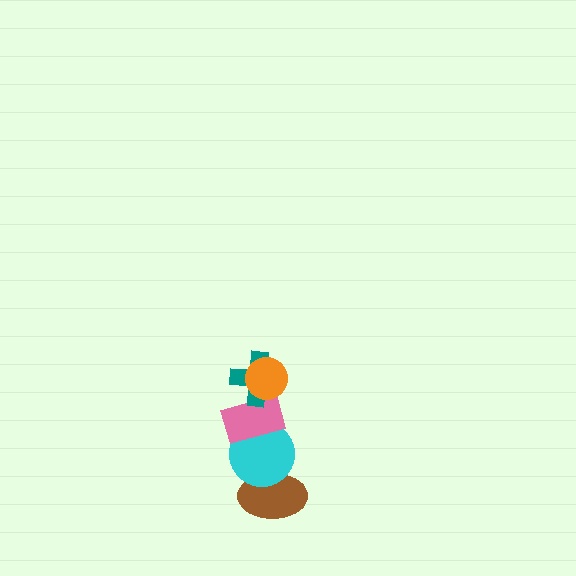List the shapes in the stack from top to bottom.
From top to bottom: the orange circle, the teal cross, the pink rectangle, the cyan circle, the brown ellipse.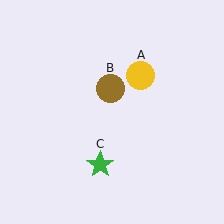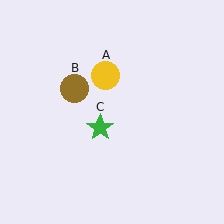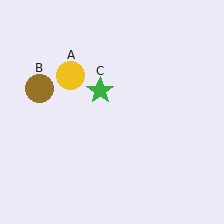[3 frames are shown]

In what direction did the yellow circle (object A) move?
The yellow circle (object A) moved left.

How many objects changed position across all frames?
3 objects changed position: yellow circle (object A), brown circle (object B), green star (object C).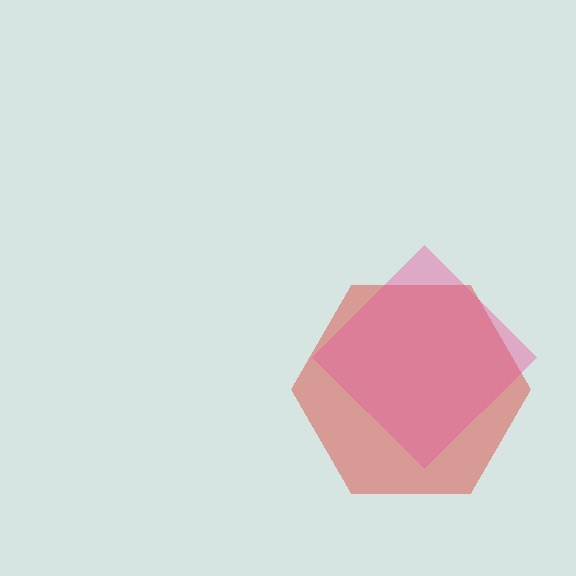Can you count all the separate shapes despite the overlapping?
Yes, there are 2 separate shapes.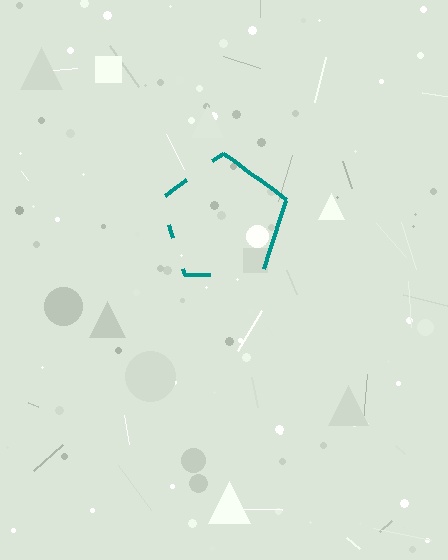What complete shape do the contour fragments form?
The contour fragments form a pentagon.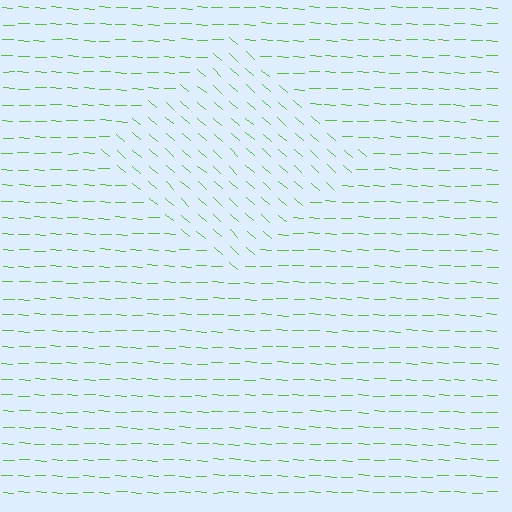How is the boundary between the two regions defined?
The boundary is defined purely by a change in line orientation (approximately 39 degrees difference). All lines are the same color and thickness.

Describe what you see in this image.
The image is filled with small lime line segments. A diamond region in the image has lines oriented differently from the surrounding lines, creating a visible texture boundary.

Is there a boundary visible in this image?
Yes, there is a texture boundary formed by a change in line orientation.